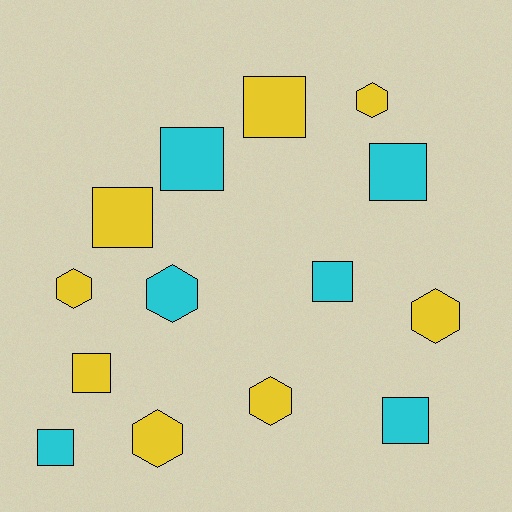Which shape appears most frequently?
Square, with 8 objects.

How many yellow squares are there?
There are 3 yellow squares.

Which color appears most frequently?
Yellow, with 8 objects.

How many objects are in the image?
There are 14 objects.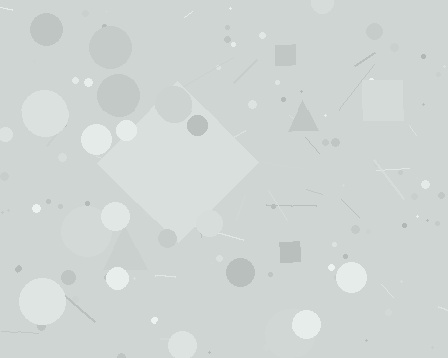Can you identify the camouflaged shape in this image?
The camouflaged shape is a diamond.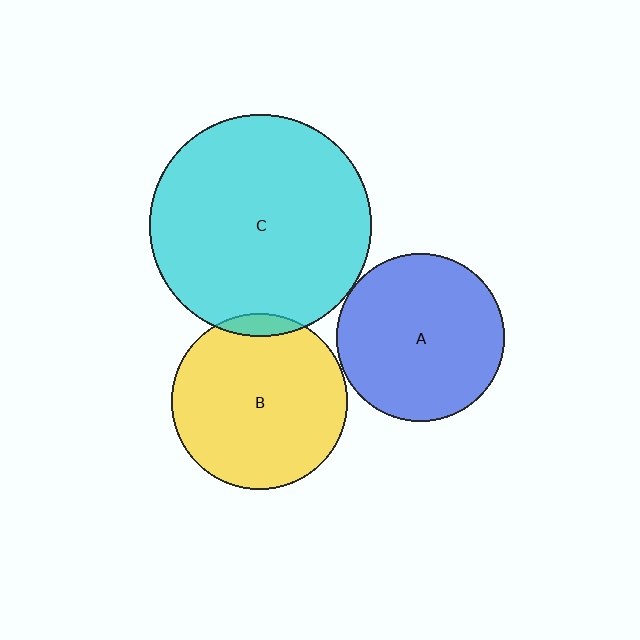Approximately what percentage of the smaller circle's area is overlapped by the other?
Approximately 5%.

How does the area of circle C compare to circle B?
Approximately 1.6 times.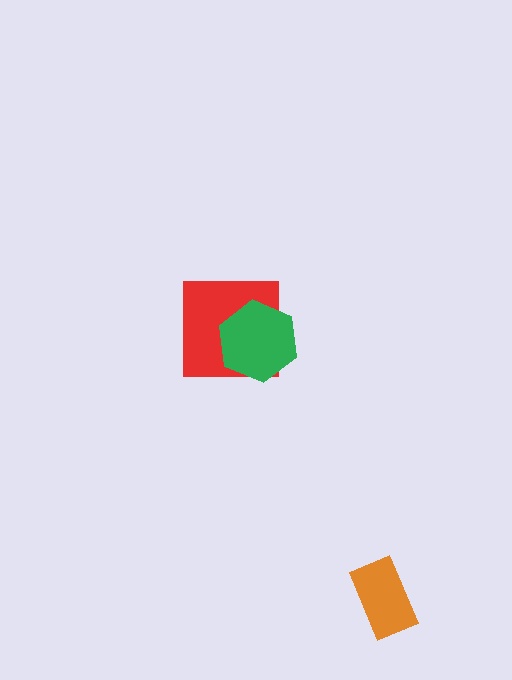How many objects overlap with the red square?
1 object overlaps with the red square.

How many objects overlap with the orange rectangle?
0 objects overlap with the orange rectangle.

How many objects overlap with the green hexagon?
1 object overlaps with the green hexagon.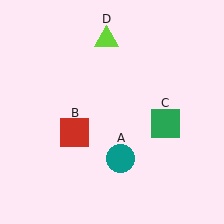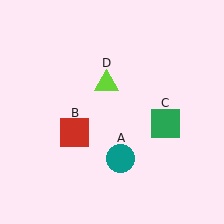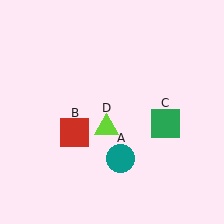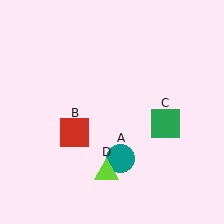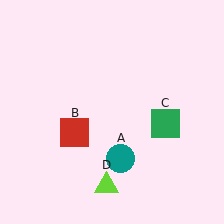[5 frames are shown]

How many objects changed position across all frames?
1 object changed position: lime triangle (object D).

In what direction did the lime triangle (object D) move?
The lime triangle (object D) moved down.